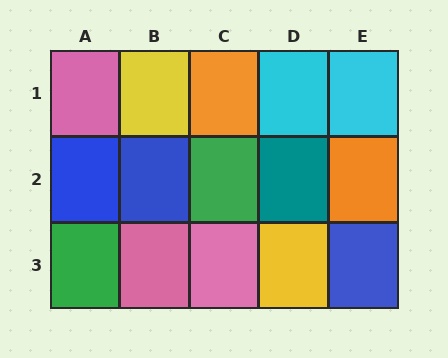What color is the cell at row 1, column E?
Cyan.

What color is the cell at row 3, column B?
Pink.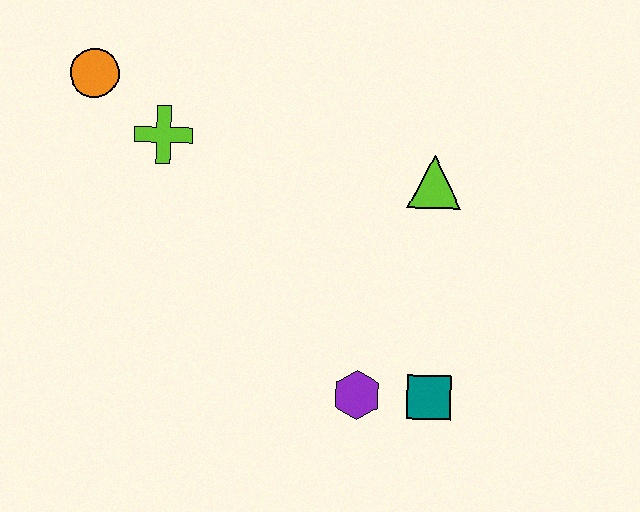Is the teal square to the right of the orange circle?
Yes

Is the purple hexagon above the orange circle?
No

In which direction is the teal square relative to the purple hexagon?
The teal square is to the right of the purple hexagon.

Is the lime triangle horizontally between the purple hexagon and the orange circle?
No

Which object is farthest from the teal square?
The orange circle is farthest from the teal square.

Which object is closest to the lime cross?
The orange circle is closest to the lime cross.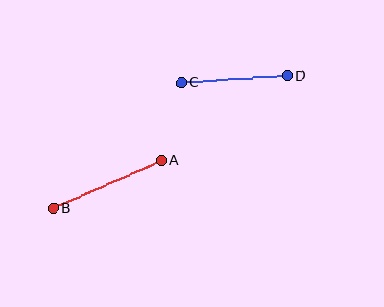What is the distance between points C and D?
The distance is approximately 107 pixels.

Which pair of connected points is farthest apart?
Points A and B are farthest apart.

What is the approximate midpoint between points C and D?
The midpoint is at approximately (234, 79) pixels.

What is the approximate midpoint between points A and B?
The midpoint is at approximately (108, 184) pixels.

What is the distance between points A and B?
The distance is approximately 118 pixels.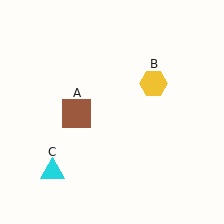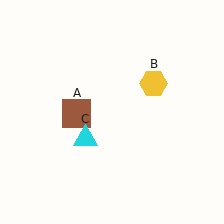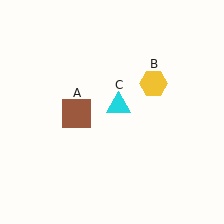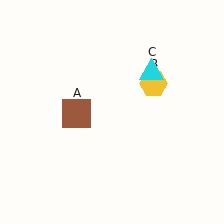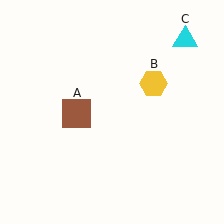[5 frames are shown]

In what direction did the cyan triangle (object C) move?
The cyan triangle (object C) moved up and to the right.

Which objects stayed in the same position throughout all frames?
Brown square (object A) and yellow hexagon (object B) remained stationary.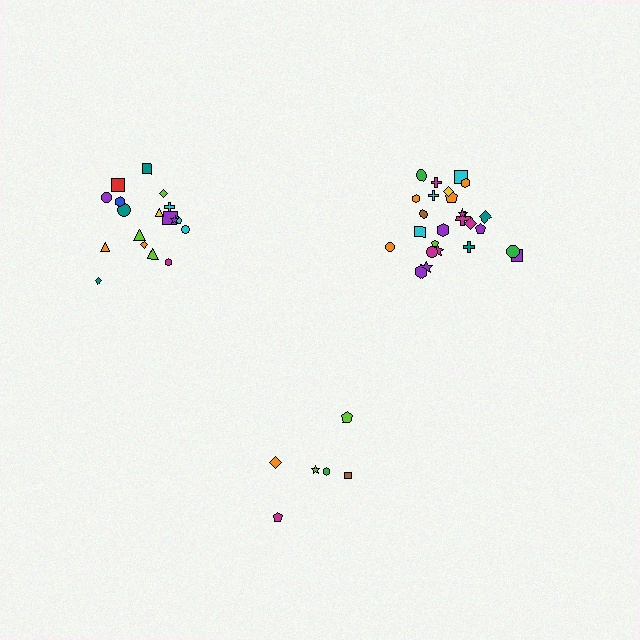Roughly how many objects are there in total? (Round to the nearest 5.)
Roughly 50 objects in total.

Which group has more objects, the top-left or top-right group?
The top-right group.